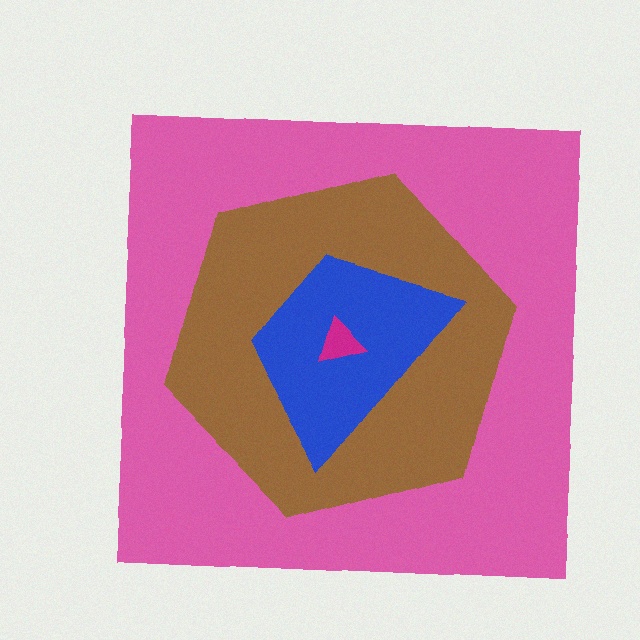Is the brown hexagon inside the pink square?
Yes.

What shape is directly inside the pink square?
The brown hexagon.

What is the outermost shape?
The pink square.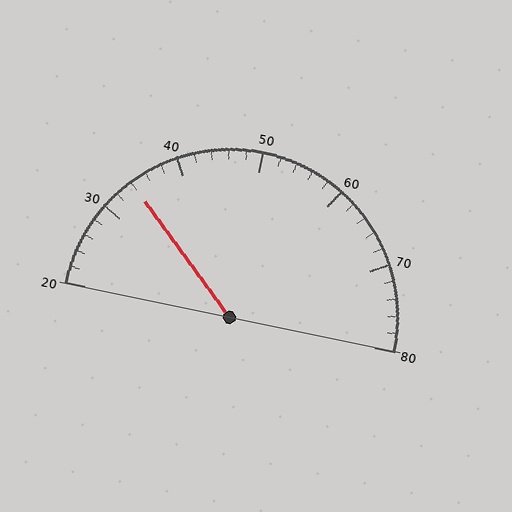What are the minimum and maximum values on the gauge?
The gauge ranges from 20 to 80.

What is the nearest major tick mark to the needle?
The nearest major tick mark is 30.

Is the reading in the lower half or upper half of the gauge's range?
The reading is in the lower half of the range (20 to 80).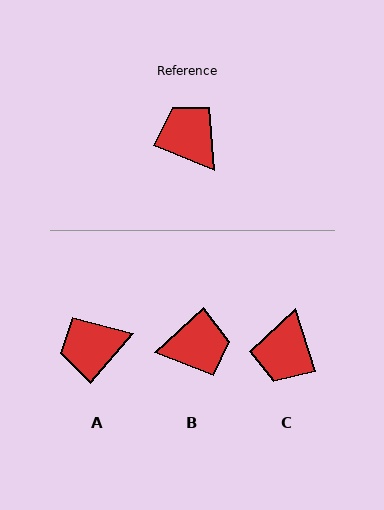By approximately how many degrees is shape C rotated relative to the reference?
Approximately 129 degrees counter-clockwise.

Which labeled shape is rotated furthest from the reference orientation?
C, about 129 degrees away.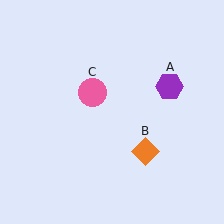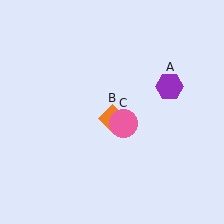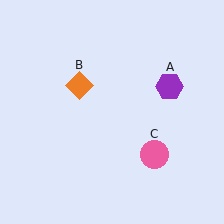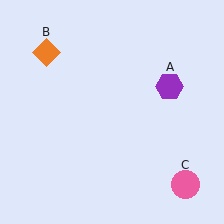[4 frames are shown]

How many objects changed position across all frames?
2 objects changed position: orange diamond (object B), pink circle (object C).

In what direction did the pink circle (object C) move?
The pink circle (object C) moved down and to the right.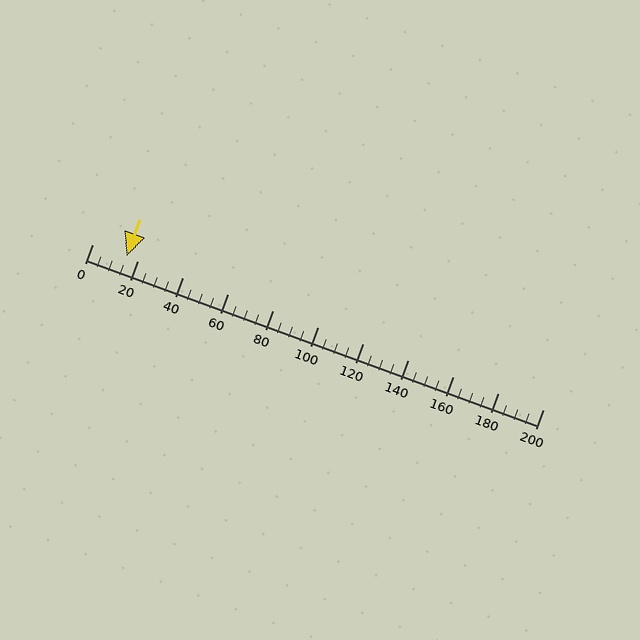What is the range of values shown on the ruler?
The ruler shows values from 0 to 200.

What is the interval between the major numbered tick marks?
The major tick marks are spaced 20 units apart.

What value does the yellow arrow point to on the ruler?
The yellow arrow points to approximately 15.